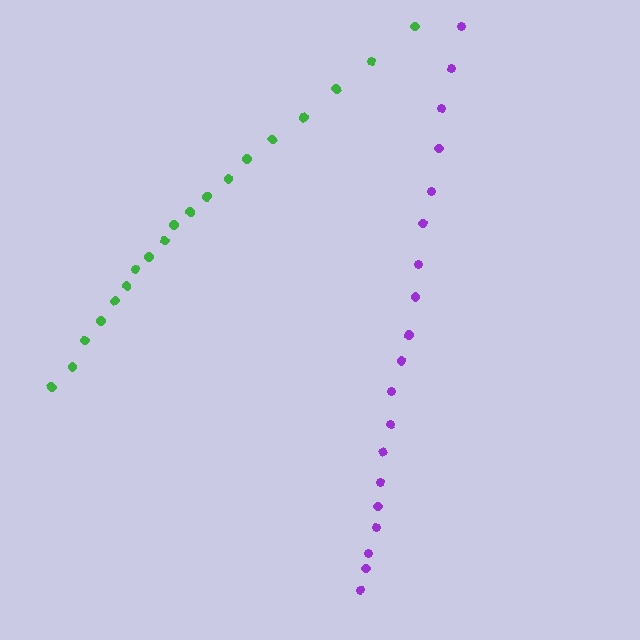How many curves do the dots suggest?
There are 2 distinct paths.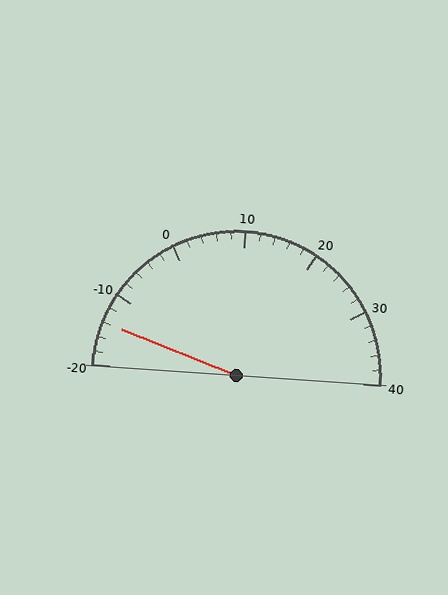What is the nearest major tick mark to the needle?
The nearest major tick mark is -10.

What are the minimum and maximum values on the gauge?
The gauge ranges from -20 to 40.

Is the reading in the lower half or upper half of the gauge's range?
The reading is in the lower half of the range (-20 to 40).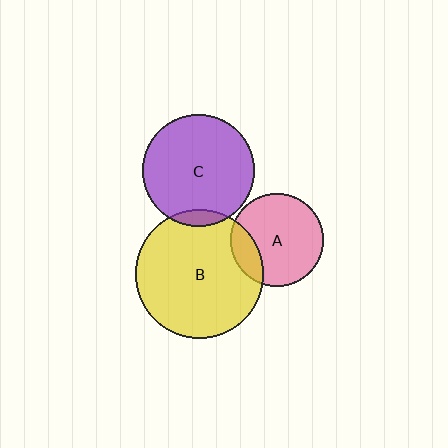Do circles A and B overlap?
Yes.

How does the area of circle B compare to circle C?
Approximately 1.3 times.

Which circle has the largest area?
Circle B (yellow).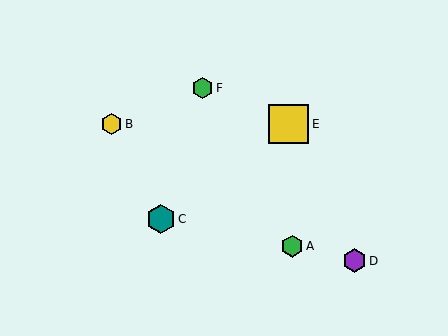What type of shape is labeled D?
Shape D is a purple hexagon.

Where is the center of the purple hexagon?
The center of the purple hexagon is at (354, 261).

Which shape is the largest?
The yellow square (labeled E) is the largest.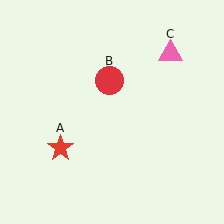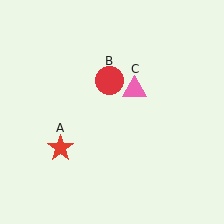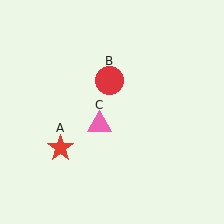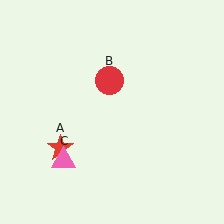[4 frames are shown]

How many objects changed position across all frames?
1 object changed position: pink triangle (object C).